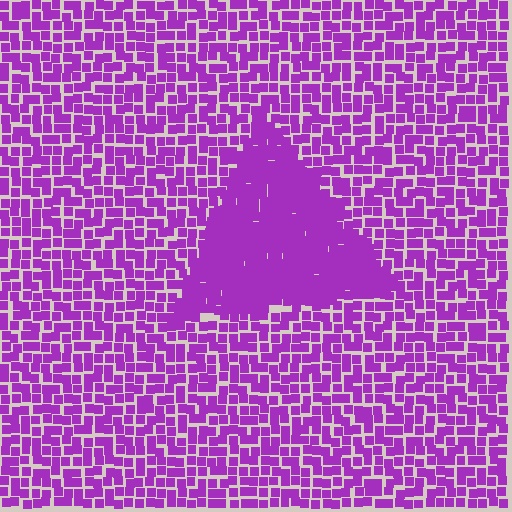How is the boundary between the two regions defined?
The boundary is defined by a change in element density (approximately 1.8x ratio). All elements are the same color, size, and shape.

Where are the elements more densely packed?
The elements are more densely packed inside the triangle boundary.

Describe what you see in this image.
The image contains small purple elements arranged at two different densities. A triangle-shaped region is visible where the elements are more densely packed than the surrounding area.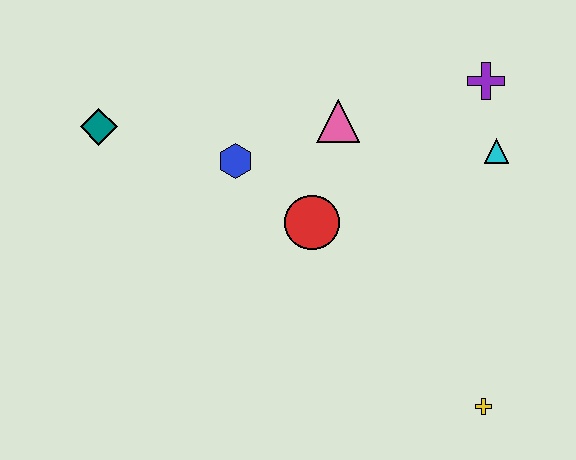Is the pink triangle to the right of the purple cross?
No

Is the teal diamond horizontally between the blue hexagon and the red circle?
No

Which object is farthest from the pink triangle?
The yellow cross is farthest from the pink triangle.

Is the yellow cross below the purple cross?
Yes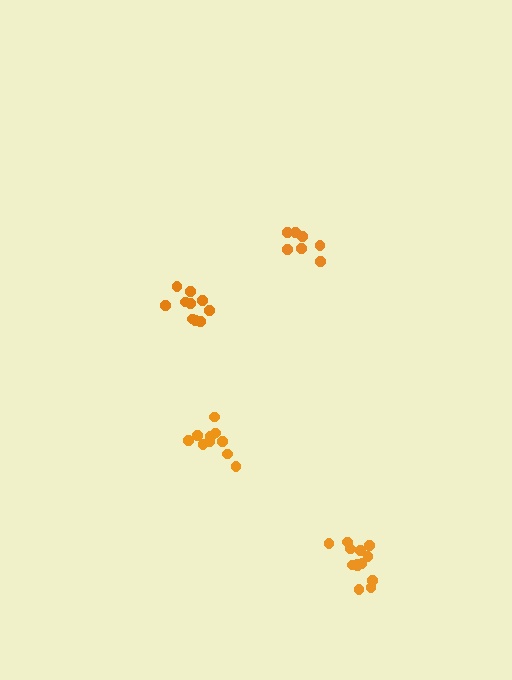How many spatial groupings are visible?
There are 4 spatial groupings.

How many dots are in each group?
Group 1: 10 dots, Group 2: 13 dots, Group 3: 7 dots, Group 4: 10 dots (40 total).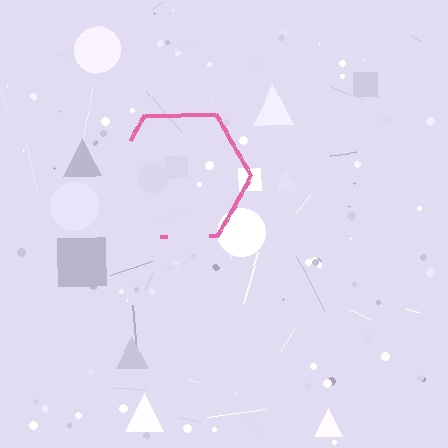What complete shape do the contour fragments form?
The contour fragments form a hexagon.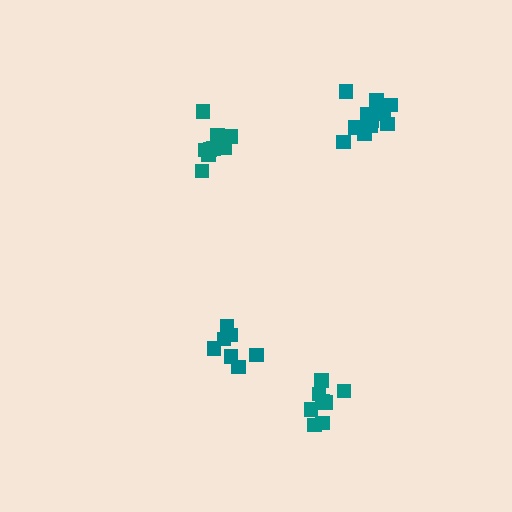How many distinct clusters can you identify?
There are 4 distinct clusters.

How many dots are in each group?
Group 1: 7 dots, Group 2: 8 dots, Group 3: 9 dots, Group 4: 12 dots (36 total).